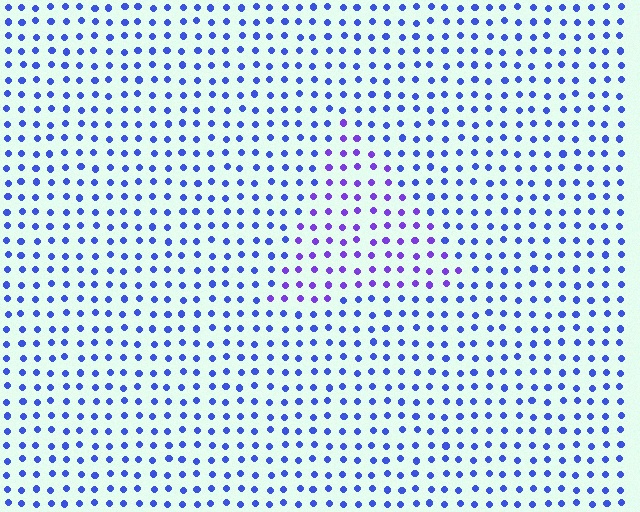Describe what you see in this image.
The image is filled with small blue elements in a uniform arrangement. A triangle-shaped region is visible where the elements are tinted to a slightly different hue, forming a subtle color boundary.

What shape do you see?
I see a triangle.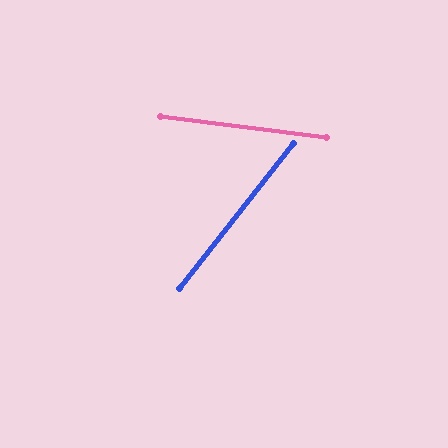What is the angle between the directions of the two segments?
Approximately 59 degrees.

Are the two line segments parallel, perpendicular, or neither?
Neither parallel nor perpendicular — they differ by about 59°.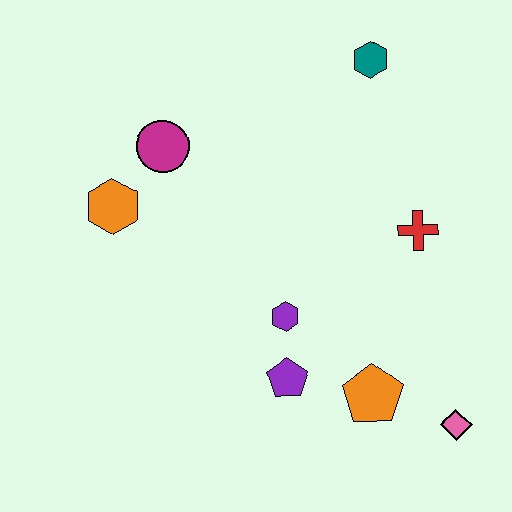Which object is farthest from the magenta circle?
The pink diamond is farthest from the magenta circle.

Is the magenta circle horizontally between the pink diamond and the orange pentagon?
No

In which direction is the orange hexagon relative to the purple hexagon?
The orange hexagon is to the left of the purple hexagon.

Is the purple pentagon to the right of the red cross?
No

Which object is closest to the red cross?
The purple hexagon is closest to the red cross.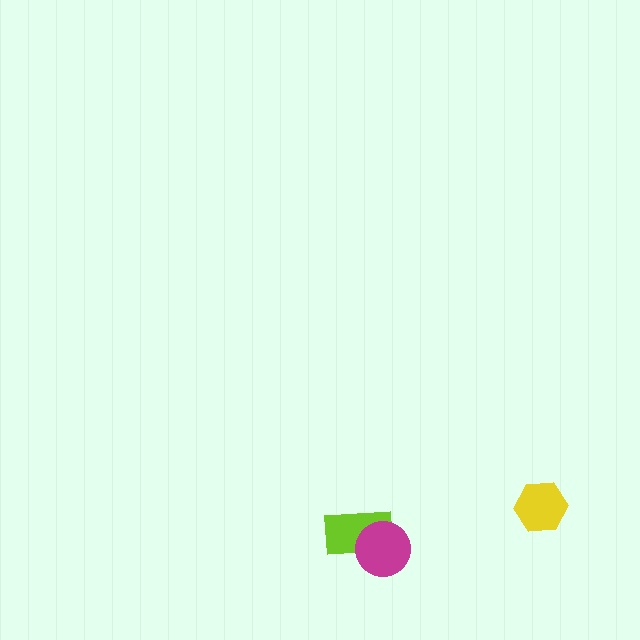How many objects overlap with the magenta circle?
1 object overlaps with the magenta circle.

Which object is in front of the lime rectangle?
The magenta circle is in front of the lime rectangle.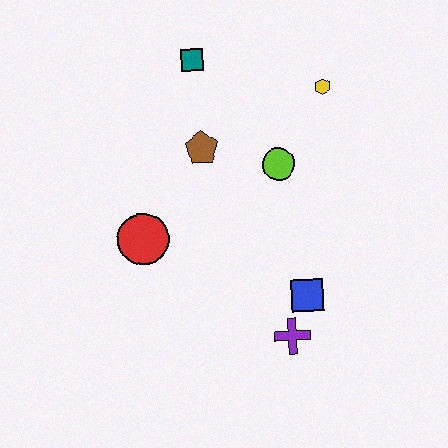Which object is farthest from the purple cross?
The teal square is farthest from the purple cross.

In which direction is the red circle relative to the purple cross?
The red circle is to the left of the purple cross.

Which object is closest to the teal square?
The brown pentagon is closest to the teal square.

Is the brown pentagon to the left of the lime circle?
Yes